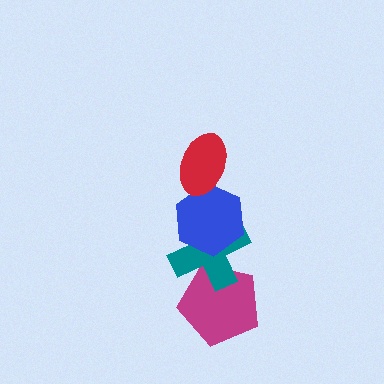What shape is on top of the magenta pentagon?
The teal cross is on top of the magenta pentagon.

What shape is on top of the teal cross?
The blue hexagon is on top of the teal cross.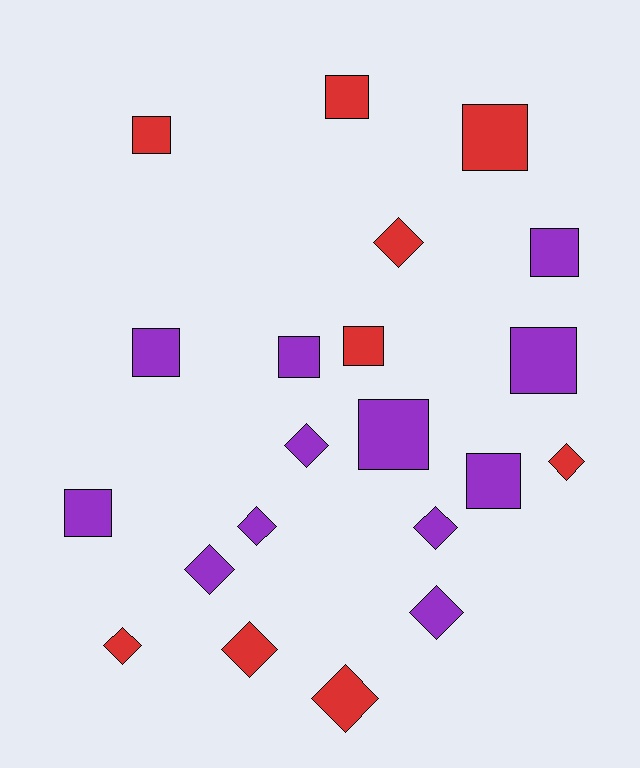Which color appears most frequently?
Purple, with 12 objects.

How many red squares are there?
There are 4 red squares.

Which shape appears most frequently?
Square, with 11 objects.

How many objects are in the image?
There are 21 objects.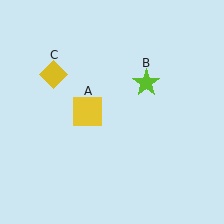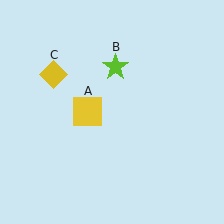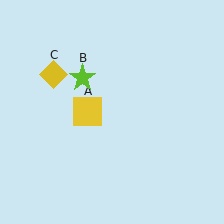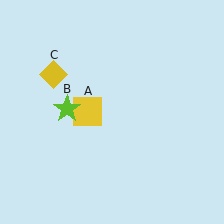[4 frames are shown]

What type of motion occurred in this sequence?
The lime star (object B) rotated counterclockwise around the center of the scene.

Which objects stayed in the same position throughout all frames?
Yellow square (object A) and yellow diamond (object C) remained stationary.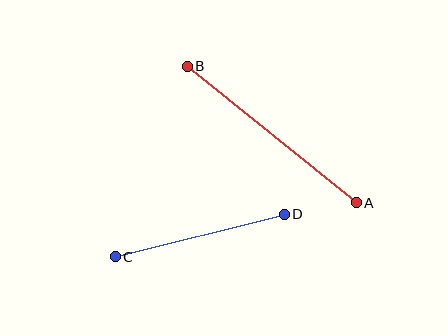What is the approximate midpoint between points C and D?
The midpoint is at approximately (200, 236) pixels.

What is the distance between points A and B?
The distance is approximately 217 pixels.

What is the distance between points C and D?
The distance is approximately 174 pixels.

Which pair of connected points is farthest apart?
Points A and B are farthest apart.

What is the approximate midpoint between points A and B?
The midpoint is at approximately (272, 135) pixels.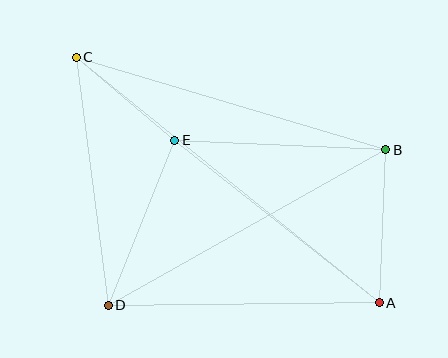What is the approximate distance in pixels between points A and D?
The distance between A and D is approximately 271 pixels.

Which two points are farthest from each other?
Points A and C are farthest from each other.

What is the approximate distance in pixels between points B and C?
The distance between B and C is approximately 323 pixels.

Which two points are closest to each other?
Points C and E are closest to each other.